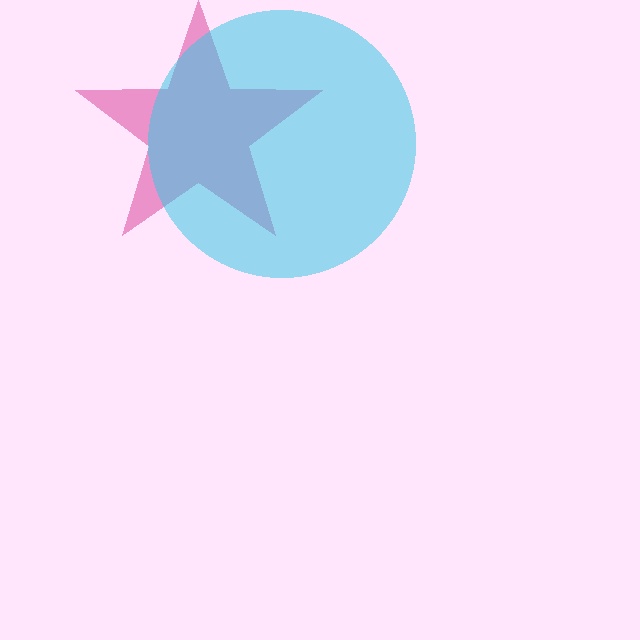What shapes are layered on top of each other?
The layered shapes are: a magenta star, a cyan circle.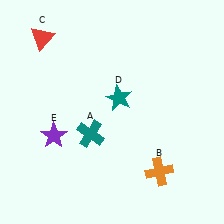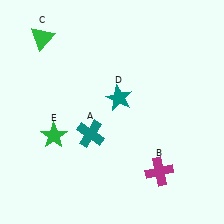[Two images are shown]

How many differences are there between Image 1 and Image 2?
There are 3 differences between the two images.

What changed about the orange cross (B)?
In Image 1, B is orange. In Image 2, it changed to magenta.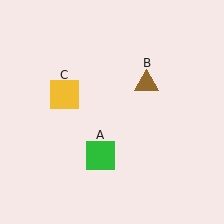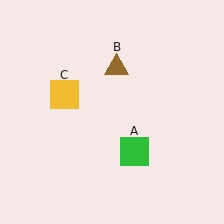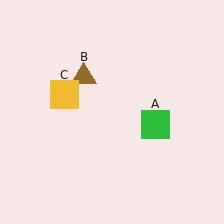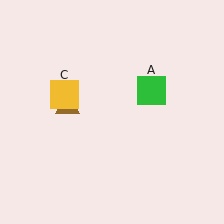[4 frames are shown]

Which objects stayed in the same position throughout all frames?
Yellow square (object C) remained stationary.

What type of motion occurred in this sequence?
The green square (object A), brown triangle (object B) rotated counterclockwise around the center of the scene.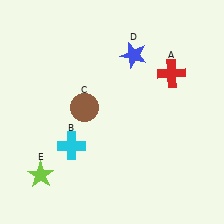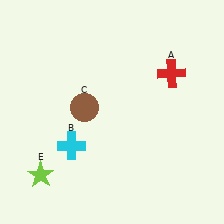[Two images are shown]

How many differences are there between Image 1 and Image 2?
There is 1 difference between the two images.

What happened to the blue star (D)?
The blue star (D) was removed in Image 2. It was in the top-right area of Image 1.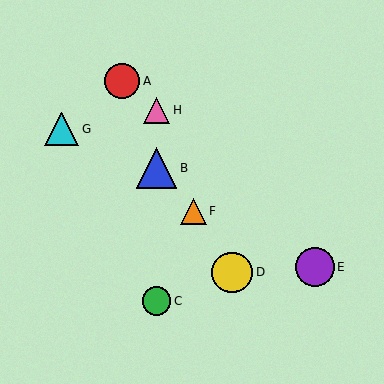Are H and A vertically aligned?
No, H is at x≈157 and A is at x≈122.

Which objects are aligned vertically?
Objects B, C, H are aligned vertically.